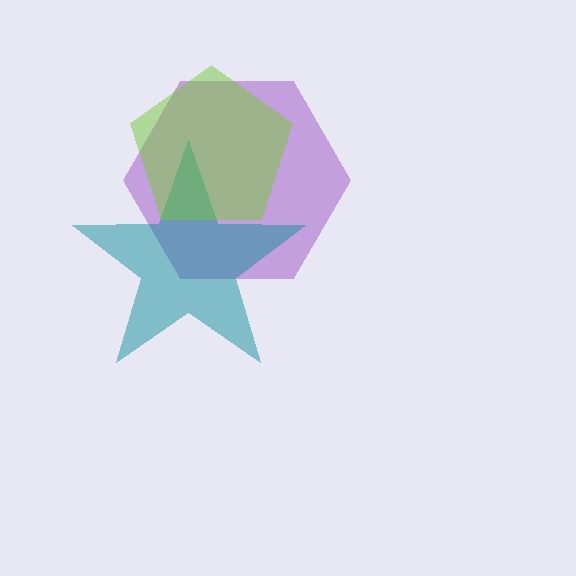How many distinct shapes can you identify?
There are 3 distinct shapes: a purple hexagon, a teal star, a lime pentagon.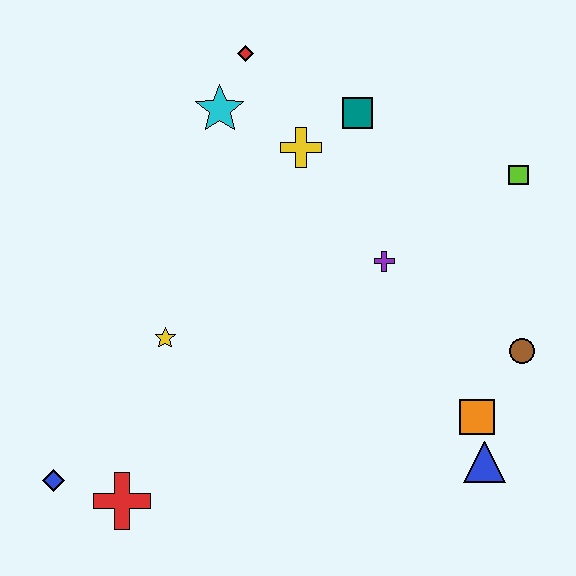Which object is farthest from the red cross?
The lime square is farthest from the red cross.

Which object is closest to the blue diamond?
The red cross is closest to the blue diamond.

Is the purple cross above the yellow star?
Yes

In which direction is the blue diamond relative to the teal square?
The blue diamond is below the teal square.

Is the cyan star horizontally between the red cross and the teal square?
Yes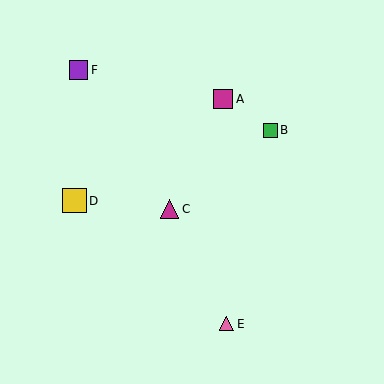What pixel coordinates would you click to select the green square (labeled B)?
Click at (270, 130) to select the green square B.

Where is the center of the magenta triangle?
The center of the magenta triangle is at (169, 209).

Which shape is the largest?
The yellow square (labeled D) is the largest.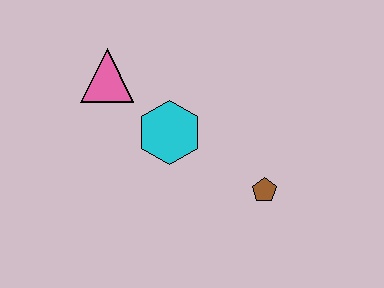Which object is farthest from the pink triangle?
The brown pentagon is farthest from the pink triangle.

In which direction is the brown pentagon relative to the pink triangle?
The brown pentagon is to the right of the pink triangle.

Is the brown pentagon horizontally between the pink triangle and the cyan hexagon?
No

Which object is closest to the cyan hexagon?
The pink triangle is closest to the cyan hexagon.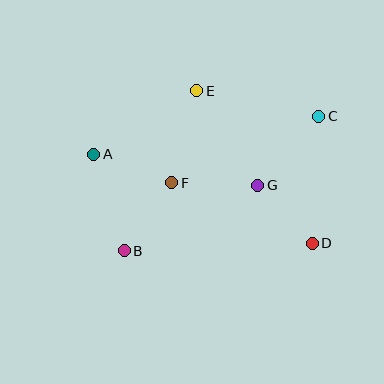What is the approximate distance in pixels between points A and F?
The distance between A and F is approximately 83 pixels.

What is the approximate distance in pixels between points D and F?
The distance between D and F is approximately 153 pixels.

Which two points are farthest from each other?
Points B and C are farthest from each other.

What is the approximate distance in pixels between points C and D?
The distance between C and D is approximately 127 pixels.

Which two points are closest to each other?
Points D and G are closest to each other.